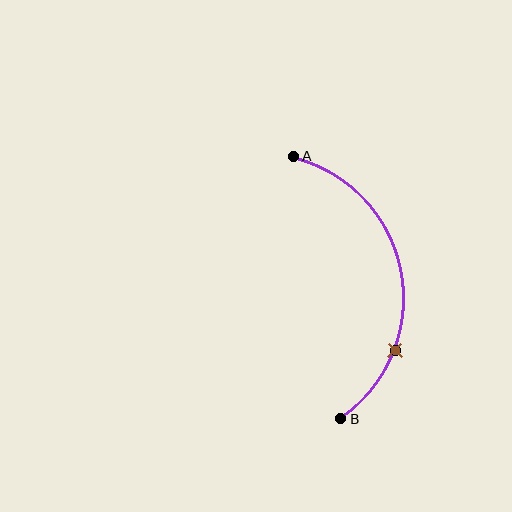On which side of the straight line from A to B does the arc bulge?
The arc bulges to the right of the straight line connecting A and B.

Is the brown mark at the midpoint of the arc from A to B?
No. The brown mark lies on the arc but is closer to endpoint B. The arc midpoint would be at the point on the curve equidistant along the arc from both A and B.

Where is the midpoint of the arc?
The arc midpoint is the point on the curve farthest from the straight line joining A and B. It sits to the right of that line.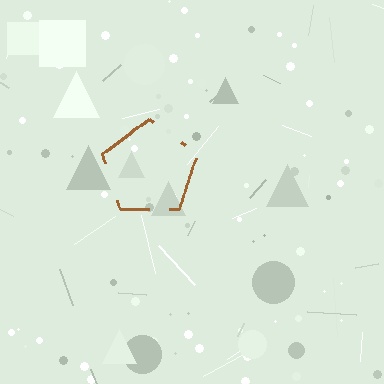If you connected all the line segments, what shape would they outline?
They would outline a pentagon.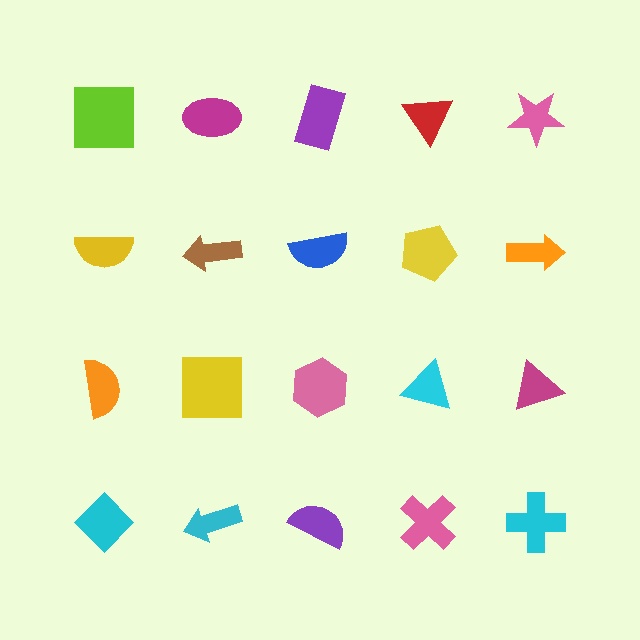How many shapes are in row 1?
5 shapes.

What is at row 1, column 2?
A magenta ellipse.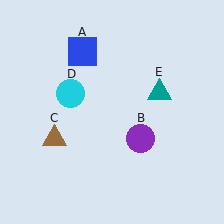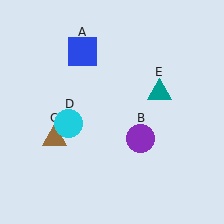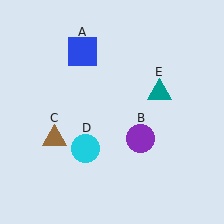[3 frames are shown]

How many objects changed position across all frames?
1 object changed position: cyan circle (object D).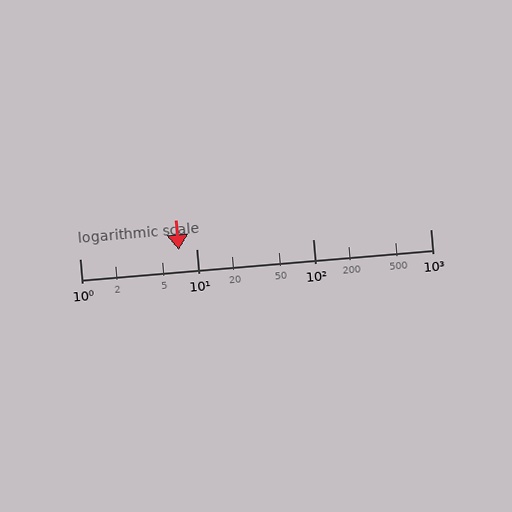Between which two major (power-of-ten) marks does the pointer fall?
The pointer is between 1 and 10.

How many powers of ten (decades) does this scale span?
The scale spans 3 decades, from 1 to 1000.